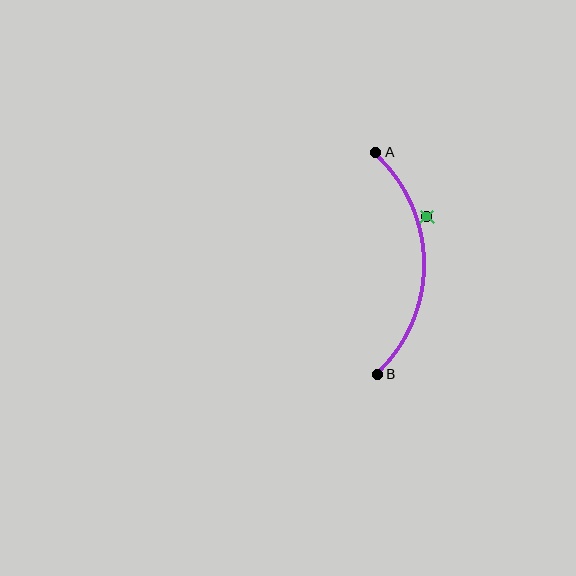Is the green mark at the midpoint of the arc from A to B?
No — the green mark does not lie on the arc at all. It sits slightly outside the curve.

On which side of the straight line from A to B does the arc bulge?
The arc bulges to the right of the straight line connecting A and B.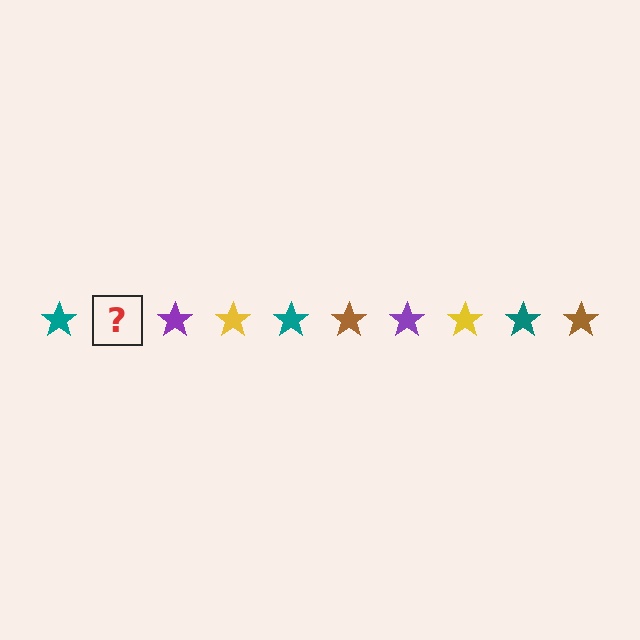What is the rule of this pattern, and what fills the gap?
The rule is that the pattern cycles through teal, brown, purple, yellow stars. The gap should be filled with a brown star.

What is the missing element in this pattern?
The missing element is a brown star.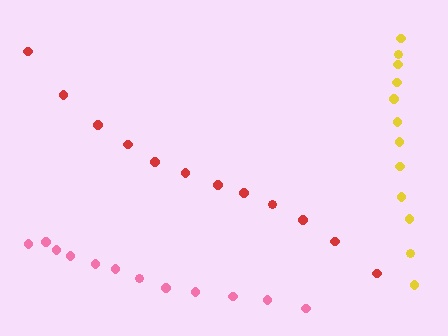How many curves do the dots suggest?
There are 3 distinct paths.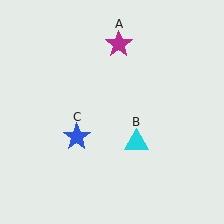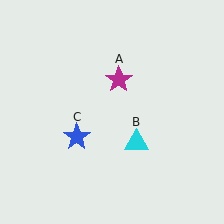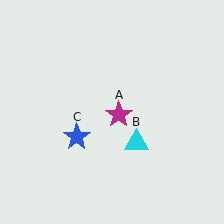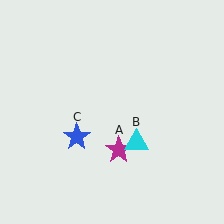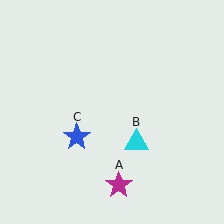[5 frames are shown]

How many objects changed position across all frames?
1 object changed position: magenta star (object A).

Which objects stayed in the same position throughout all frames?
Cyan triangle (object B) and blue star (object C) remained stationary.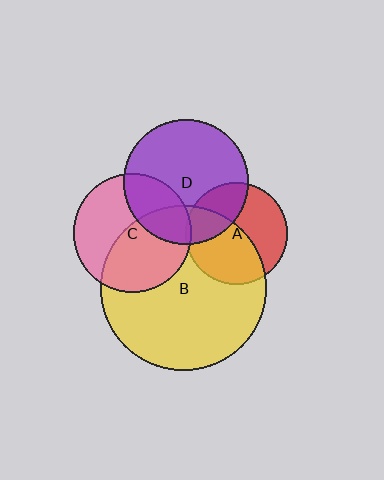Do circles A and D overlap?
Yes.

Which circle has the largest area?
Circle B (yellow).